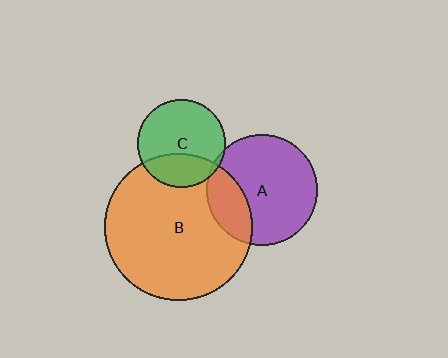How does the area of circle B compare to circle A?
Approximately 1.8 times.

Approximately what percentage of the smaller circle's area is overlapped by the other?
Approximately 5%.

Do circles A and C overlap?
Yes.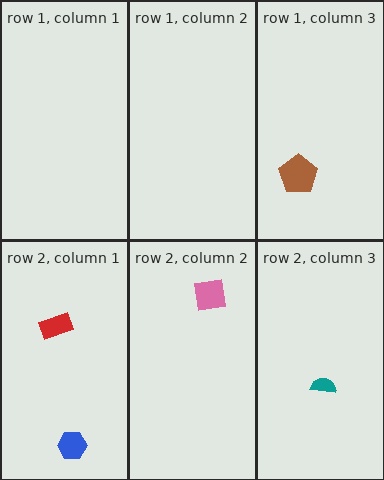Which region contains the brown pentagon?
The row 1, column 3 region.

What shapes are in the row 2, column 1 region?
The red rectangle, the blue hexagon.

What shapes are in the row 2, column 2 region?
The pink square.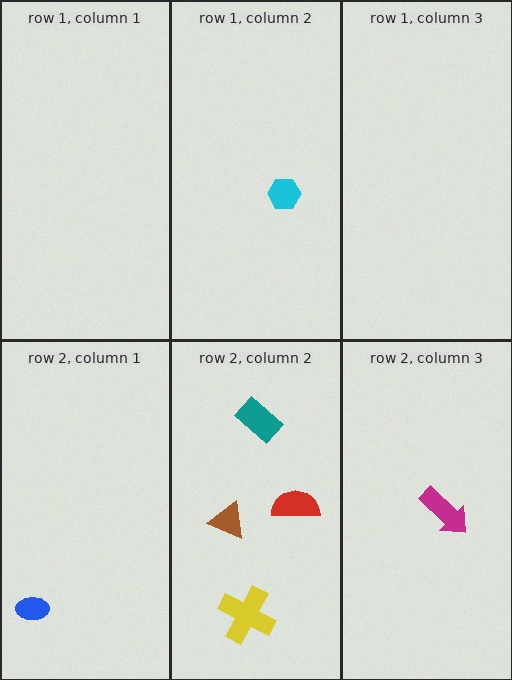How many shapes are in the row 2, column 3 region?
1.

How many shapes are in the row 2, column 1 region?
1.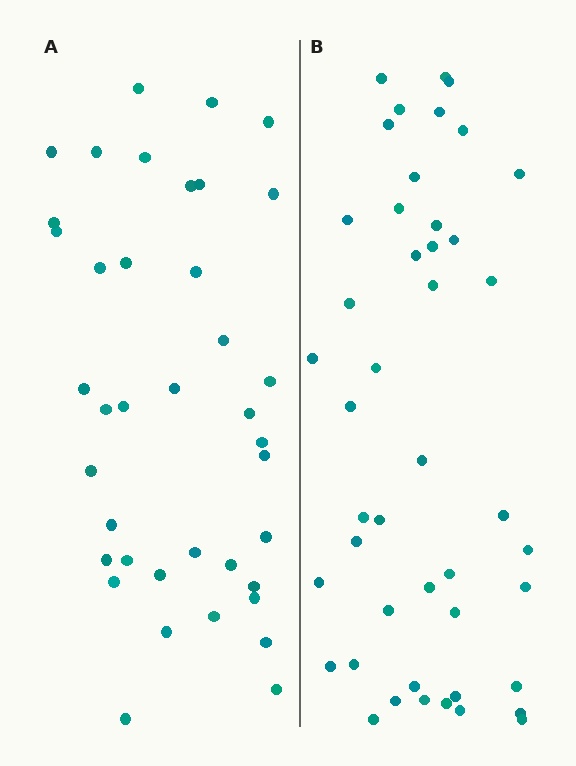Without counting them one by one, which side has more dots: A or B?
Region B (the right region) has more dots.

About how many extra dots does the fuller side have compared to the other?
Region B has about 6 more dots than region A.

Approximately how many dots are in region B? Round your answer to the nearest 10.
About 40 dots. (The exact count is 45, which rounds to 40.)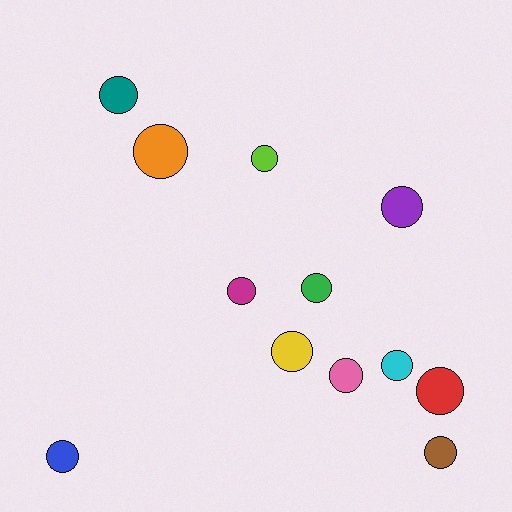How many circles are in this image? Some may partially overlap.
There are 12 circles.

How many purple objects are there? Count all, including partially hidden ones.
There is 1 purple object.